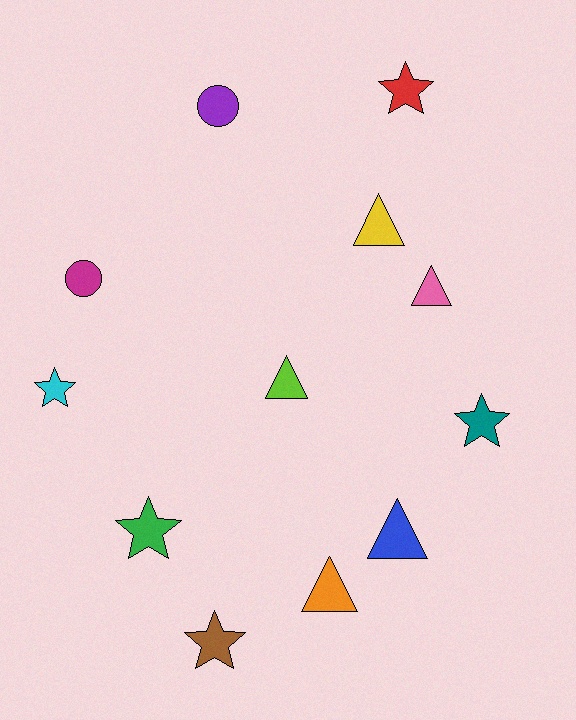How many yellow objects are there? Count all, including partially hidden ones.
There is 1 yellow object.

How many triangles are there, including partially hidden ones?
There are 5 triangles.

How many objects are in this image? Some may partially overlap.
There are 12 objects.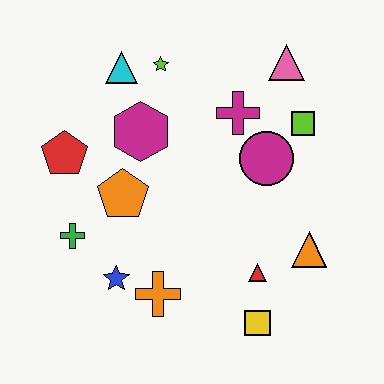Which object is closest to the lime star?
The cyan triangle is closest to the lime star.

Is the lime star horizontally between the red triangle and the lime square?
No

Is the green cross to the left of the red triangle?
Yes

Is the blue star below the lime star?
Yes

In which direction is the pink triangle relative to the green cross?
The pink triangle is to the right of the green cross.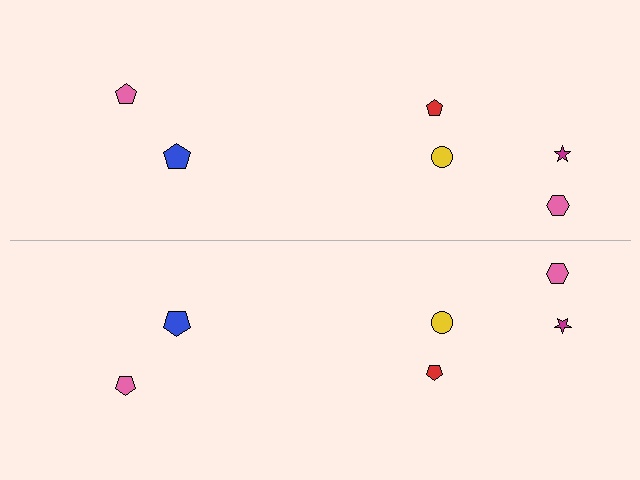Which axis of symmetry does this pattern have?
The pattern has a horizontal axis of symmetry running through the center of the image.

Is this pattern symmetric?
Yes, this pattern has bilateral (reflection) symmetry.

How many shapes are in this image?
There are 12 shapes in this image.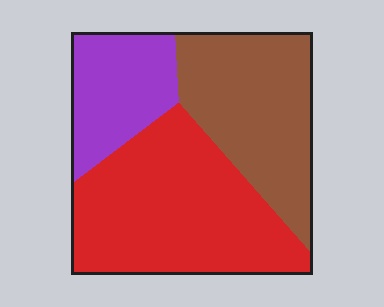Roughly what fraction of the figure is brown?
Brown covers around 35% of the figure.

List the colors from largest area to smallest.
From largest to smallest: red, brown, purple.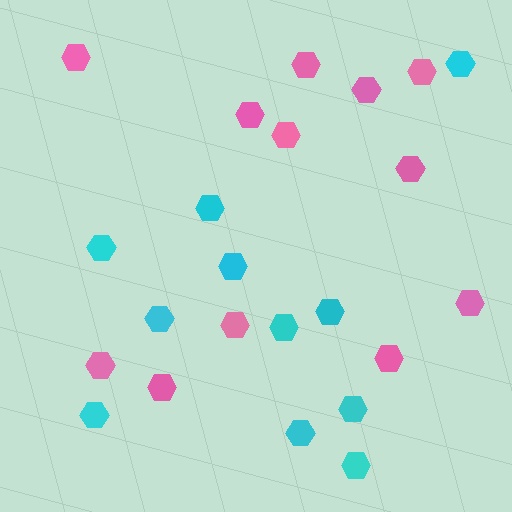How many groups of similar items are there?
There are 2 groups: one group of cyan hexagons (11) and one group of pink hexagons (12).